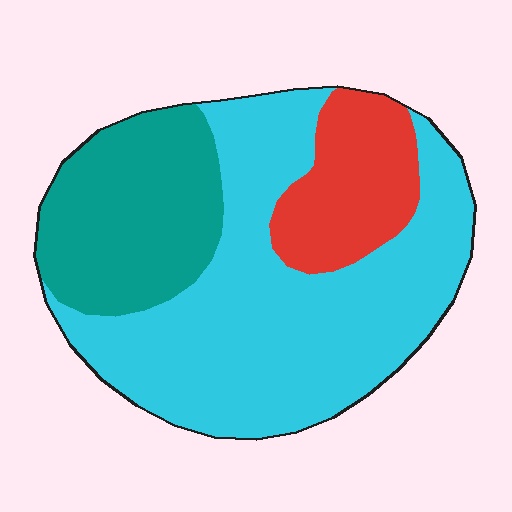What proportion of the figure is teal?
Teal takes up about one quarter (1/4) of the figure.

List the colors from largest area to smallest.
From largest to smallest: cyan, teal, red.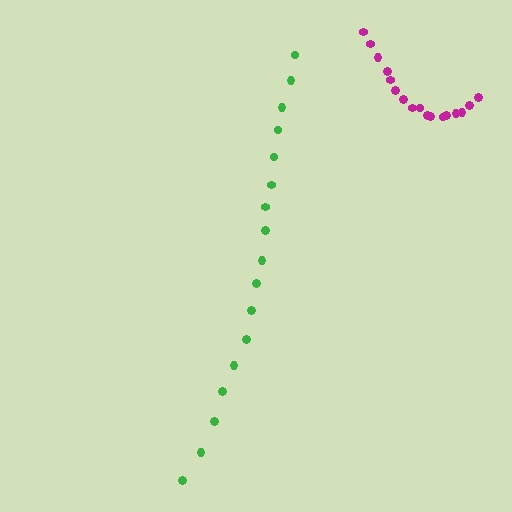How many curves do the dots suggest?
There are 2 distinct paths.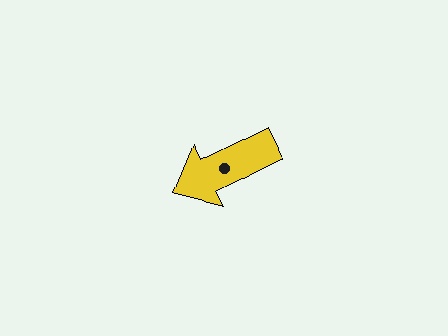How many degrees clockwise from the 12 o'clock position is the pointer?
Approximately 243 degrees.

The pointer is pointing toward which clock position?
Roughly 8 o'clock.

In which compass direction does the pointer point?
Southwest.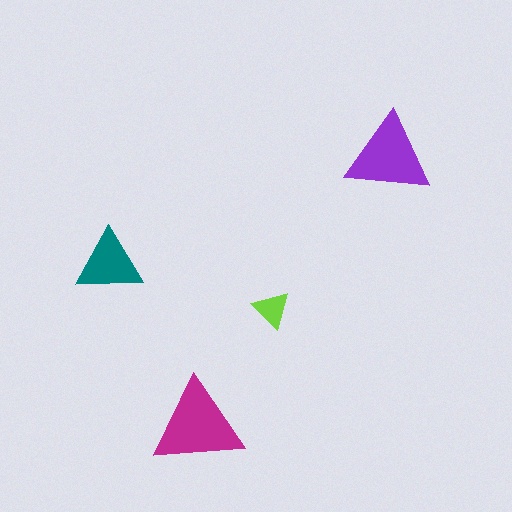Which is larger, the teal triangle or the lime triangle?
The teal one.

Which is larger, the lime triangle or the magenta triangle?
The magenta one.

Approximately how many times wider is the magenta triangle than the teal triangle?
About 1.5 times wider.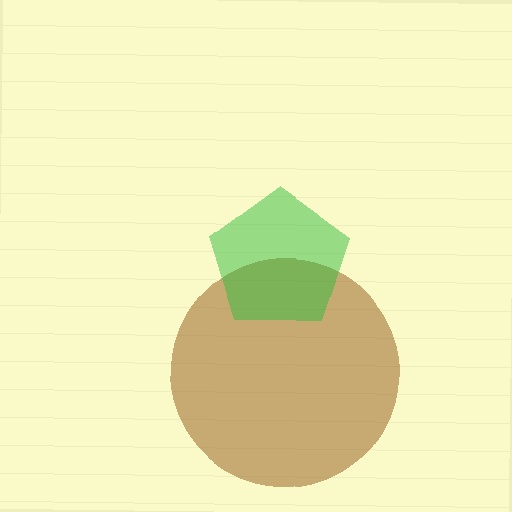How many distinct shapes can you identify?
There are 2 distinct shapes: a brown circle, a green pentagon.